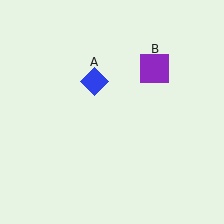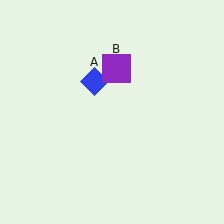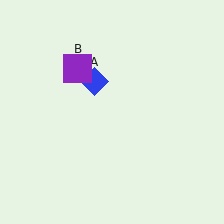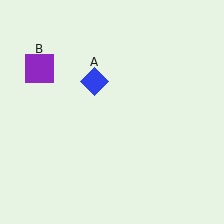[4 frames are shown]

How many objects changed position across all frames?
1 object changed position: purple square (object B).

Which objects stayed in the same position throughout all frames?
Blue diamond (object A) remained stationary.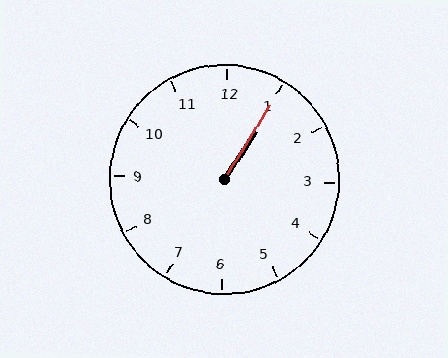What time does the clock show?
1:05.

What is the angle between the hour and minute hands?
Approximately 2 degrees.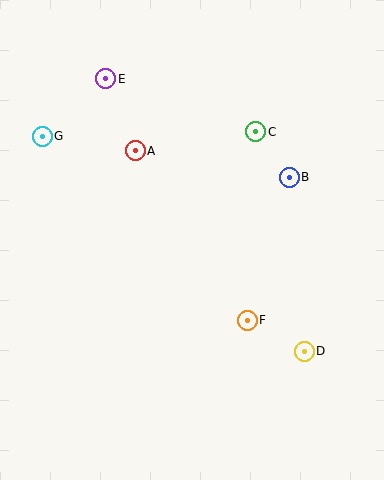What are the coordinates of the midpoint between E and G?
The midpoint between E and G is at (74, 107).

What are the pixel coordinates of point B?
Point B is at (289, 177).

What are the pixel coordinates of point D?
Point D is at (304, 351).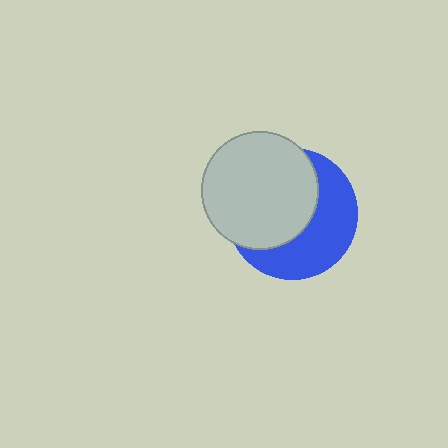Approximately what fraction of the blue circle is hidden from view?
Roughly 54% of the blue circle is hidden behind the light gray circle.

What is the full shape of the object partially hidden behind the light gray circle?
The partially hidden object is a blue circle.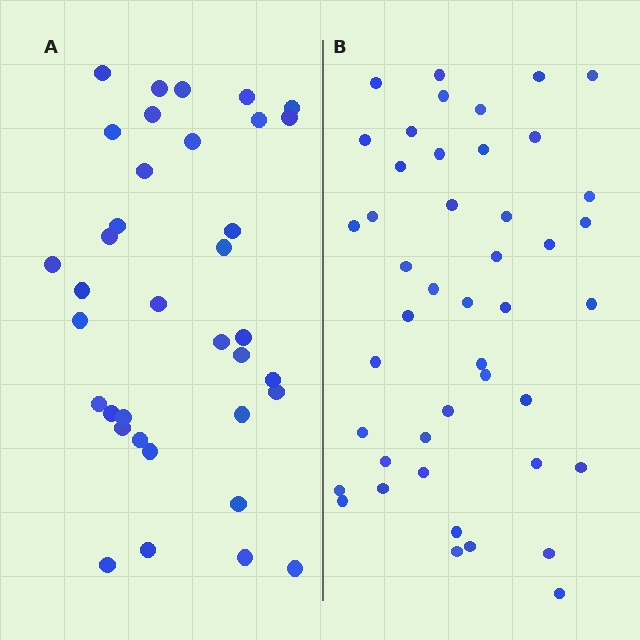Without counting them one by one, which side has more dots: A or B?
Region B (the right region) has more dots.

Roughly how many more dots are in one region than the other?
Region B has roughly 8 or so more dots than region A.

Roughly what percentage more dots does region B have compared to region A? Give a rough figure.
About 25% more.